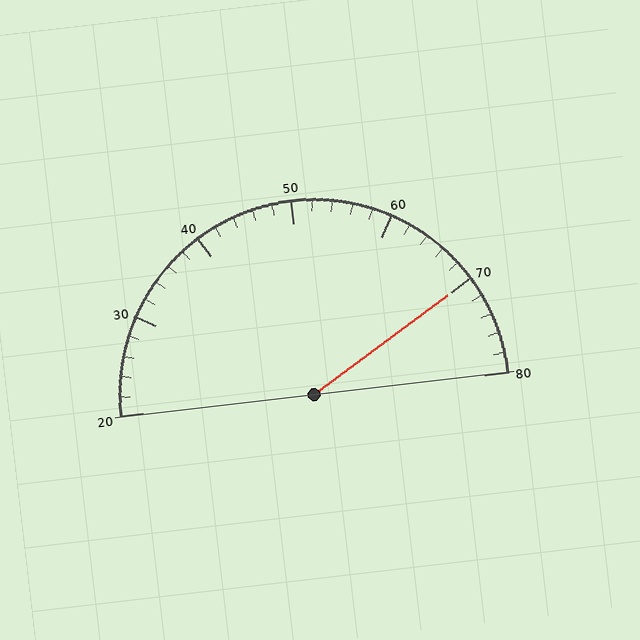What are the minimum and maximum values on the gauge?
The gauge ranges from 20 to 80.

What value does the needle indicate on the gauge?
The needle indicates approximately 70.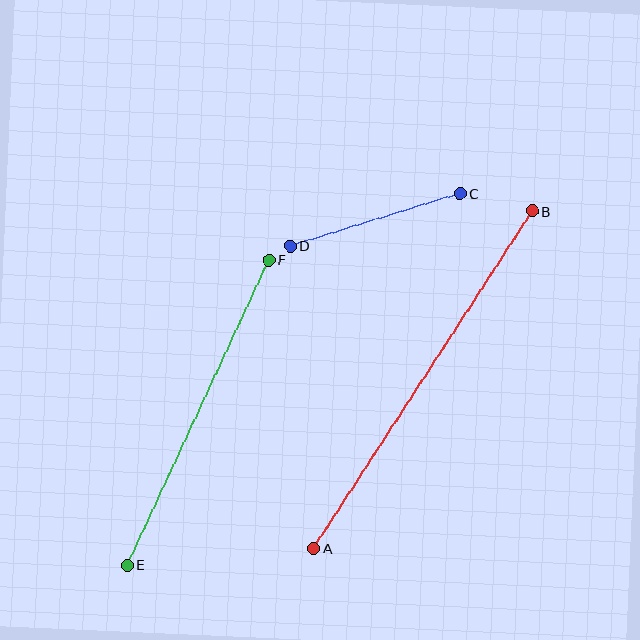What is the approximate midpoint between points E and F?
The midpoint is at approximately (198, 413) pixels.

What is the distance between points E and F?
The distance is approximately 336 pixels.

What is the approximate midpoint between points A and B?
The midpoint is at approximately (423, 380) pixels.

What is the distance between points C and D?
The distance is approximately 177 pixels.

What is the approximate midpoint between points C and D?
The midpoint is at approximately (375, 220) pixels.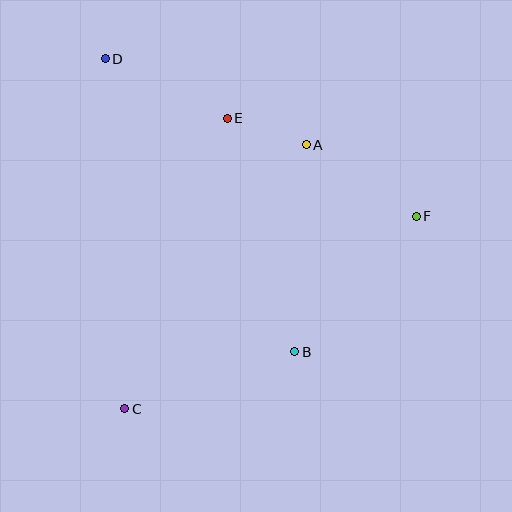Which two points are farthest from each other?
Points C and D are farthest from each other.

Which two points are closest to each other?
Points A and E are closest to each other.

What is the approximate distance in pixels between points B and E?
The distance between B and E is approximately 243 pixels.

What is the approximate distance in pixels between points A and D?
The distance between A and D is approximately 218 pixels.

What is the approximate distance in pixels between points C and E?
The distance between C and E is approximately 308 pixels.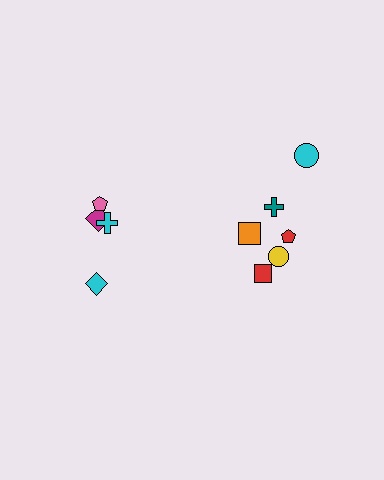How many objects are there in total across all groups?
There are 10 objects.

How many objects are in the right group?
There are 6 objects.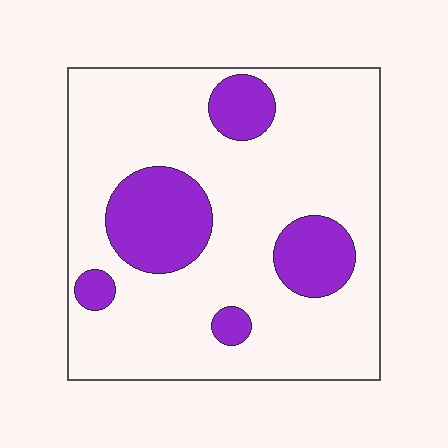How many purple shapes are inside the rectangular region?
5.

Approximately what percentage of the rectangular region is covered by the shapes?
Approximately 20%.